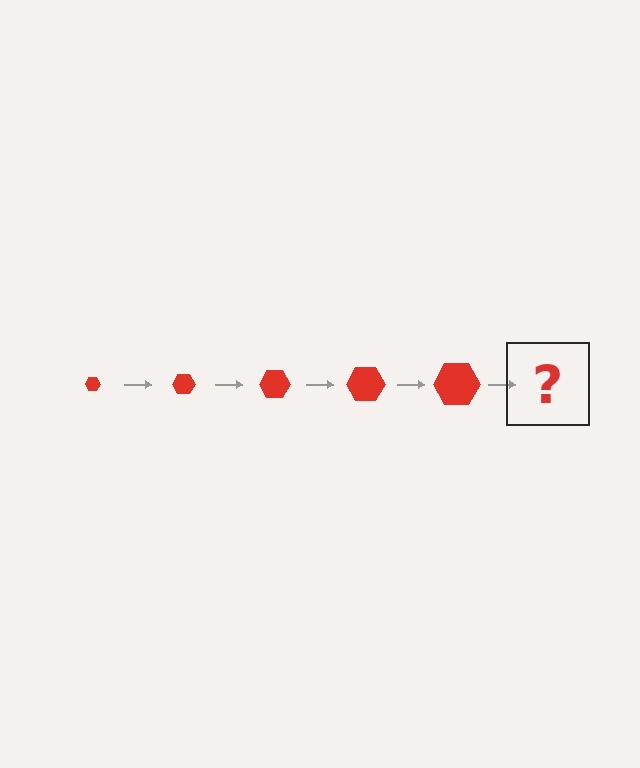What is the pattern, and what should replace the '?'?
The pattern is that the hexagon gets progressively larger each step. The '?' should be a red hexagon, larger than the previous one.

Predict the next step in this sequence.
The next step is a red hexagon, larger than the previous one.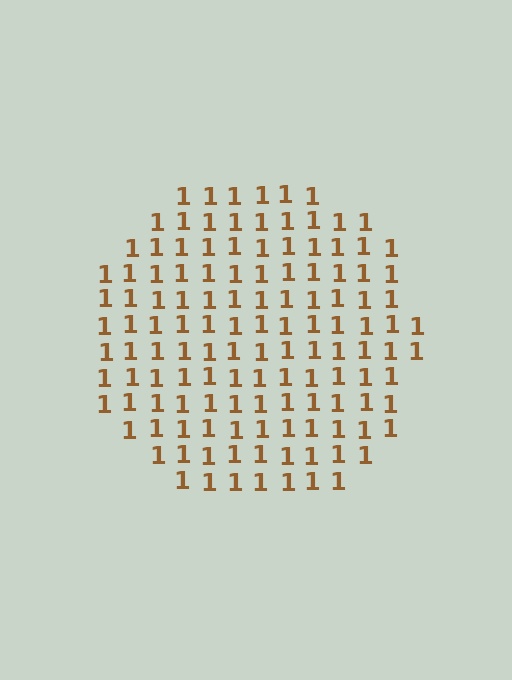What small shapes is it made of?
It is made of small digit 1's.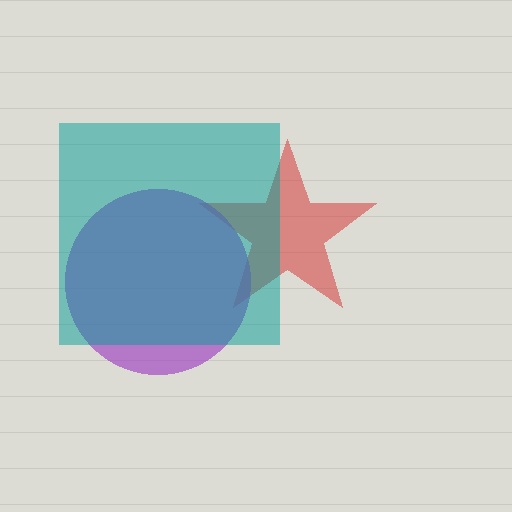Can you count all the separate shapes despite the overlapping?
Yes, there are 3 separate shapes.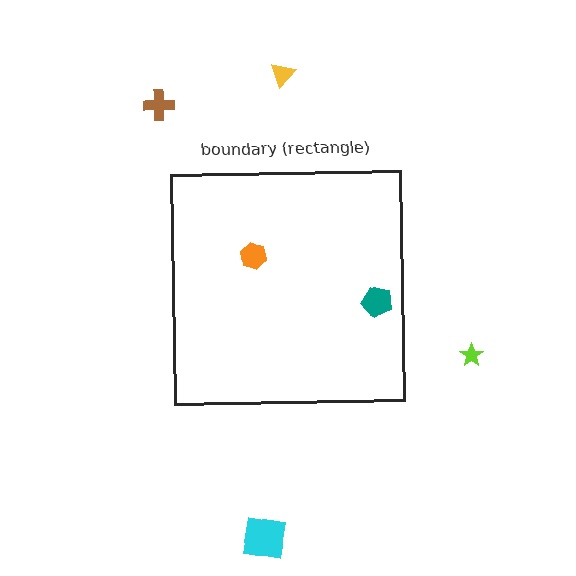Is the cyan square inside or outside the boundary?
Outside.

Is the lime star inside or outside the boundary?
Outside.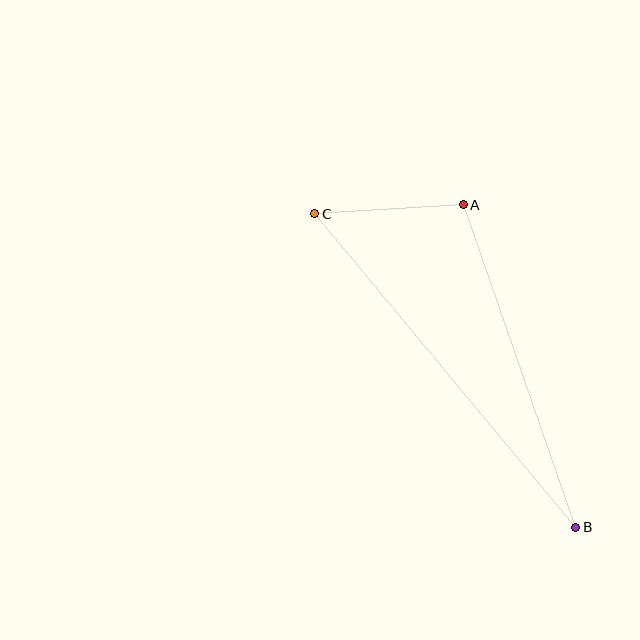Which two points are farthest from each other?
Points B and C are farthest from each other.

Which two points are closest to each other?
Points A and C are closest to each other.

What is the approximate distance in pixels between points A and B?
The distance between A and B is approximately 341 pixels.